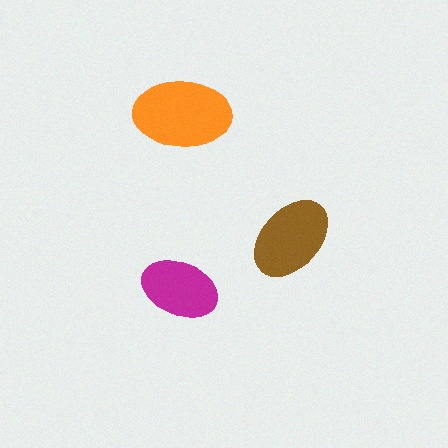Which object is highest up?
The orange ellipse is topmost.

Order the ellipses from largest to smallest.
the orange one, the brown one, the magenta one.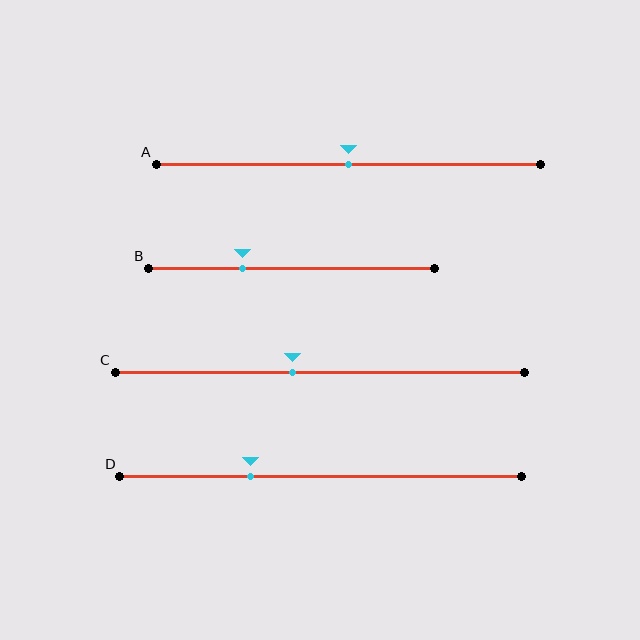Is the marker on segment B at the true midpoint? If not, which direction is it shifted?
No, the marker on segment B is shifted to the left by about 17% of the segment length.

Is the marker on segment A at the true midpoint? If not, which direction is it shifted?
Yes, the marker on segment A is at the true midpoint.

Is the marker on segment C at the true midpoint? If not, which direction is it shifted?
No, the marker on segment C is shifted to the left by about 7% of the segment length.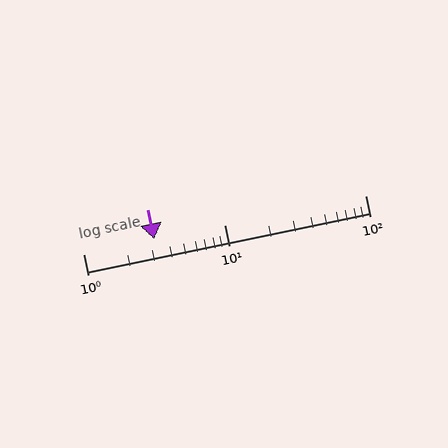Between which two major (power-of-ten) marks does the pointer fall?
The pointer is between 1 and 10.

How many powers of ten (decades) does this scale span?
The scale spans 2 decades, from 1 to 100.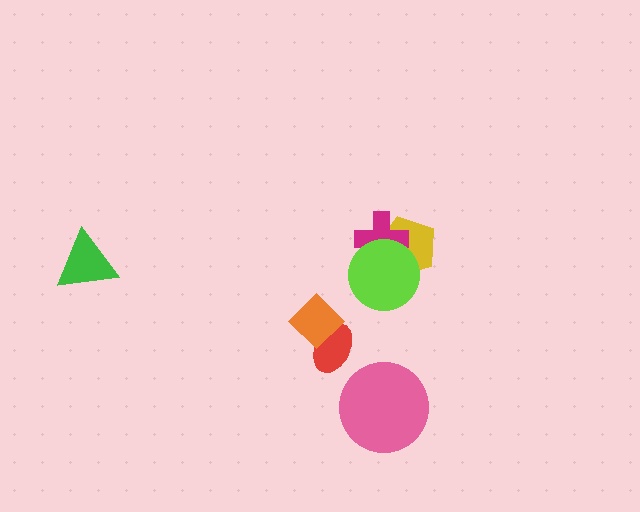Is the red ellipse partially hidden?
Yes, it is partially covered by another shape.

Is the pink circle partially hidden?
No, no other shape covers it.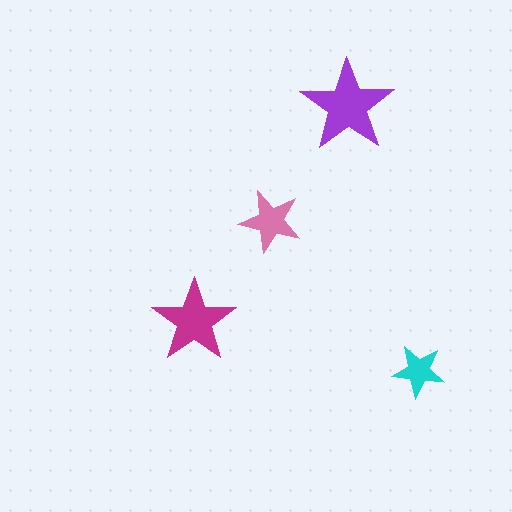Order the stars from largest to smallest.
the purple one, the magenta one, the pink one, the cyan one.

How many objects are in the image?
There are 4 objects in the image.